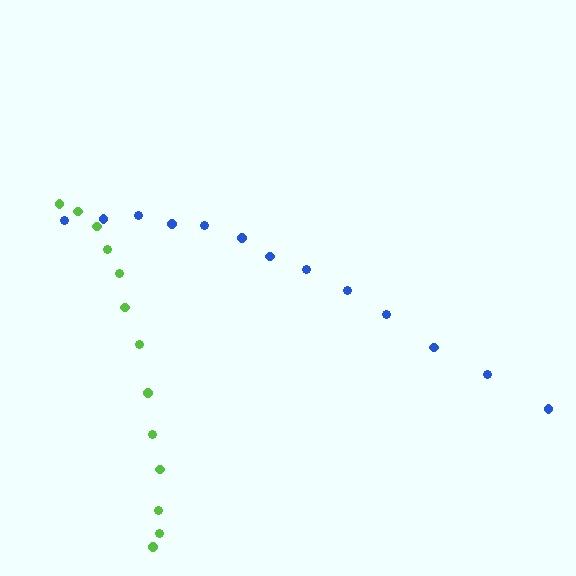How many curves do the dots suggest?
There are 2 distinct paths.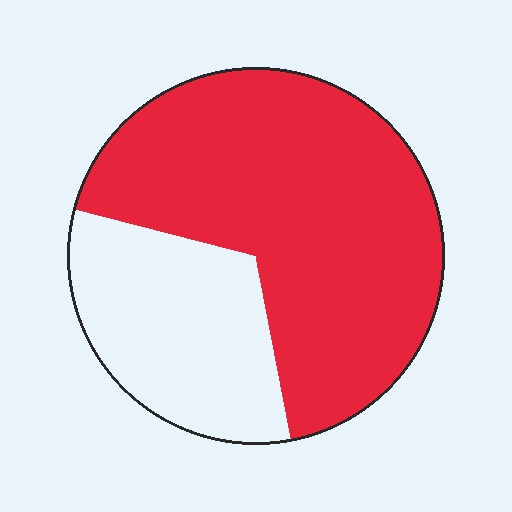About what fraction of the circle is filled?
About two thirds (2/3).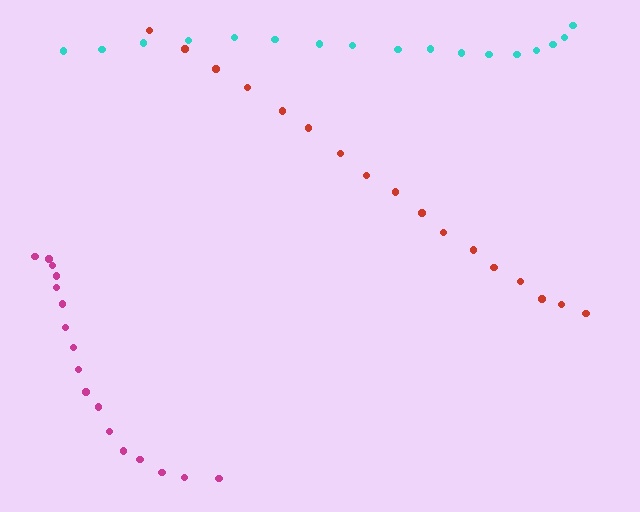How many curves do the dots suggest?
There are 3 distinct paths.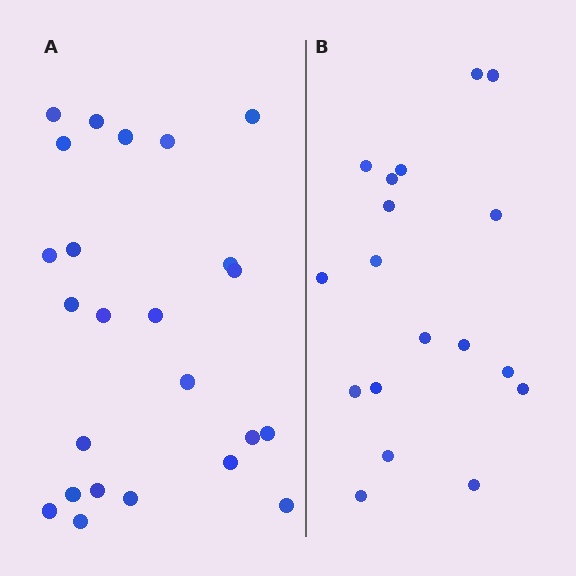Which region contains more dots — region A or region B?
Region A (the left region) has more dots.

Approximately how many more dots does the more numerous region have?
Region A has about 6 more dots than region B.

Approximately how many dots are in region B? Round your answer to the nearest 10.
About 20 dots. (The exact count is 18, which rounds to 20.)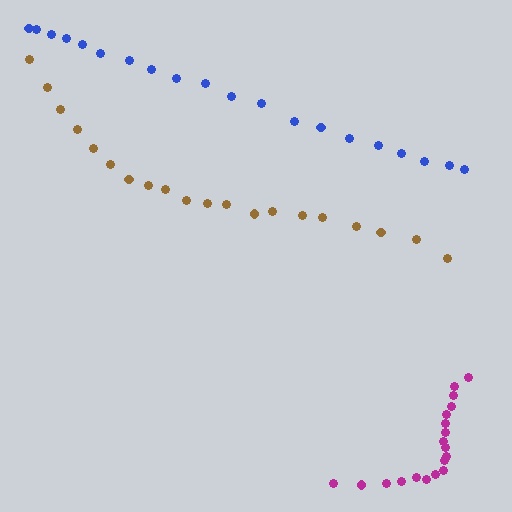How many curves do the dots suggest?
There are 3 distinct paths.